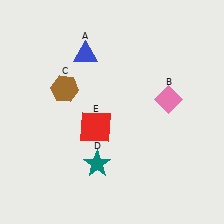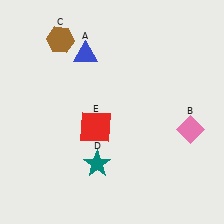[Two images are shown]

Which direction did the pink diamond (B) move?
The pink diamond (B) moved down.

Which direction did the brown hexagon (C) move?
The brown hexagon (C) moved up.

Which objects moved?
The objects that moved are: the pink diamond (B), the brown hexagon (C).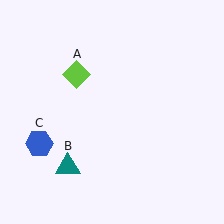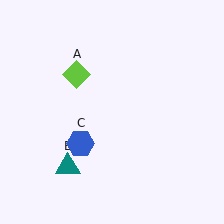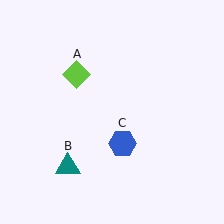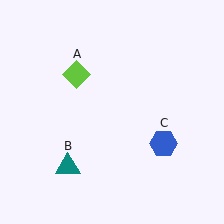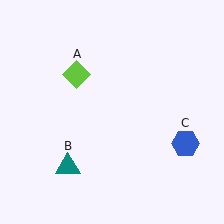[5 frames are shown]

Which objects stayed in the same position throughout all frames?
Lime diamond (object A) and teal triangle (object B) remained stationary.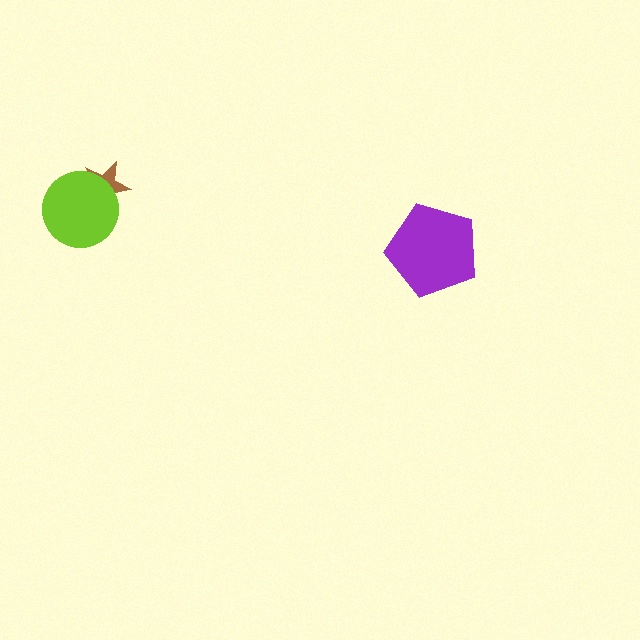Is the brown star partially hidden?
Yes, it is partially covered by another shape.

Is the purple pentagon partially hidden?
No, no other shape covers it.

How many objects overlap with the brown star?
1 object overlaps with the brown star.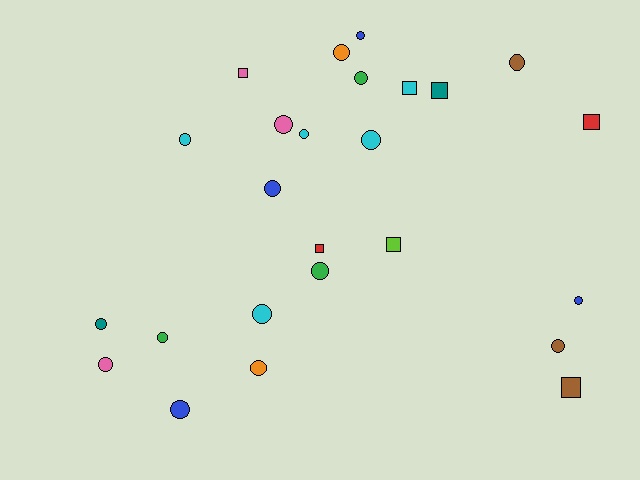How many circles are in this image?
There are 18 circles.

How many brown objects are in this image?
There are 3 brown objects.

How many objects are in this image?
There are 25 objects.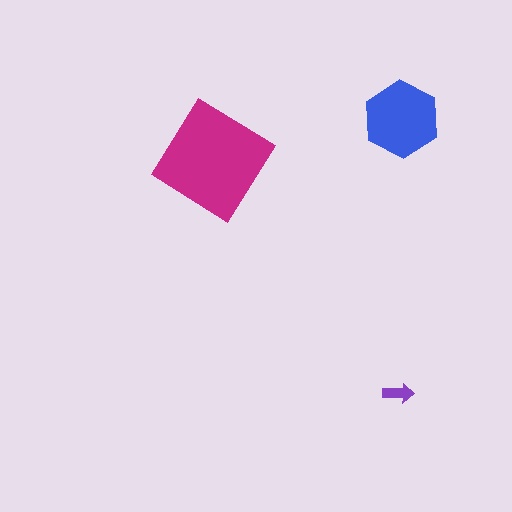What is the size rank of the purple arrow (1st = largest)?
3rd.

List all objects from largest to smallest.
The magenta diamond, the blue hexagon, the purple arrow.